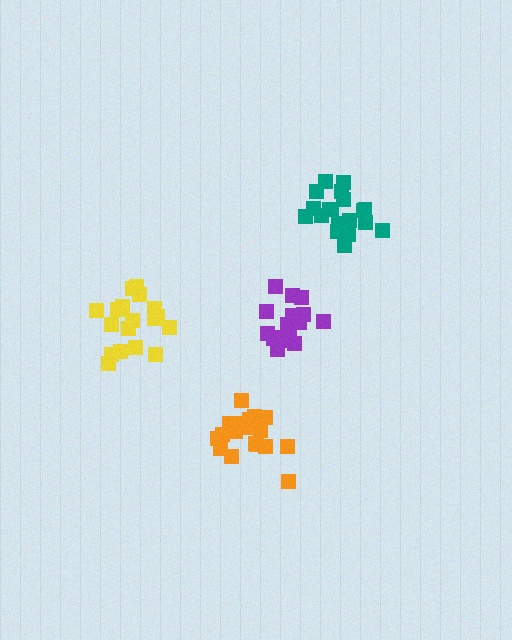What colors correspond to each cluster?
The clusters are colored: teal, orange, yellow, purple.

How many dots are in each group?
Group 1: 19 dots, Group 2: 18 dots, Group 3: 18 dots, Group 4: 16 dots (71 total).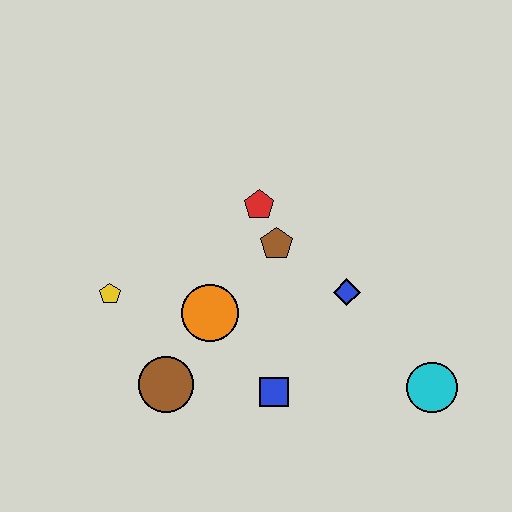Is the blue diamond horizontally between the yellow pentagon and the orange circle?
No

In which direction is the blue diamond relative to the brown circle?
The blue diamond is to the right of the brown circle.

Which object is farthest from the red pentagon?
The cyan circle is farthest from the red pentagon.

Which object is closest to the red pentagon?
The brown pentagon is closest to the red pentagon.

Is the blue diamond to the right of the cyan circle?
No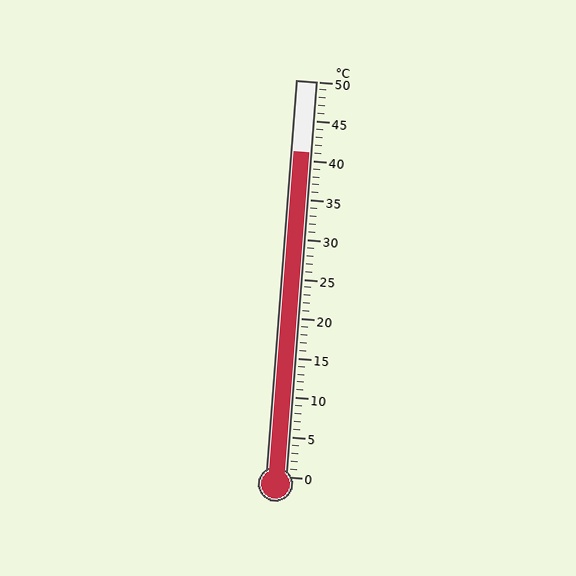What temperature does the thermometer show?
The thermometer shows approximately 41°C.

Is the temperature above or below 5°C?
The temperature is above 5°C.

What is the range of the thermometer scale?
The thermometer scale ranges from 0°C to 50°C.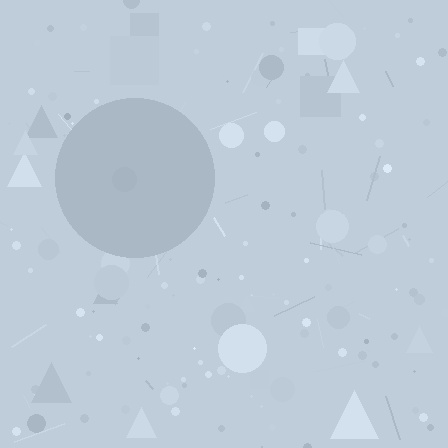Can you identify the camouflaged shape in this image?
The camouflaged shape is a circle.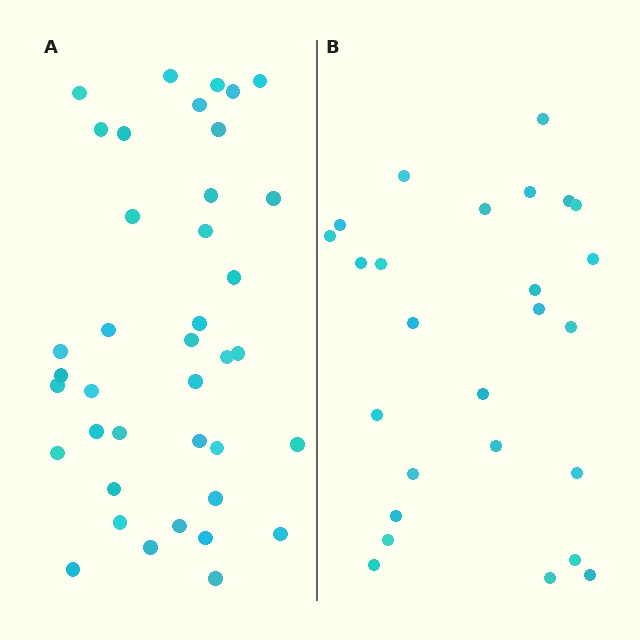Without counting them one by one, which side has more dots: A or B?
Region A (the left region) has more dots.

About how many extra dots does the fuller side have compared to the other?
Region A has approximately 15 more dots than region B.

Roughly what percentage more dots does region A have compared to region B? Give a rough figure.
About 50% more.